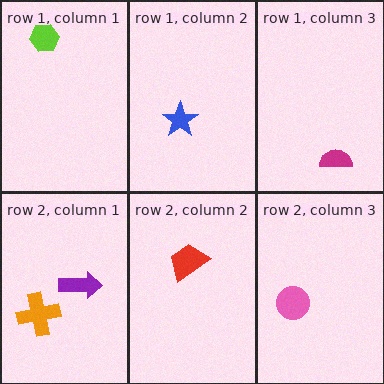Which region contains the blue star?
The row 1, column 2 region.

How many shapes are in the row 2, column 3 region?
1.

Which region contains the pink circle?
The row 2, column 3 region.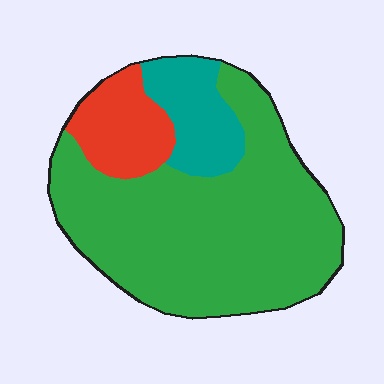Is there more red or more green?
Green.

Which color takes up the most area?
Green, at roughly 70%.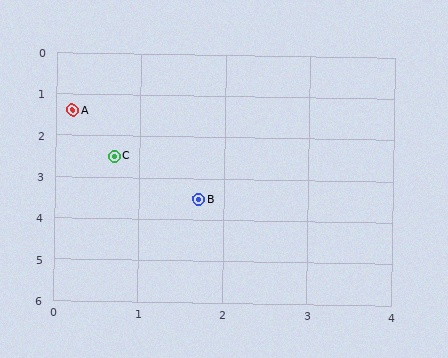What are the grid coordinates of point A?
Point A is at approximately (0.2, 1.4).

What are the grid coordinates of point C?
Point C is at approximately (0.7, 2.5).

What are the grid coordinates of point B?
Point B is at approximately (1.7, 3.5).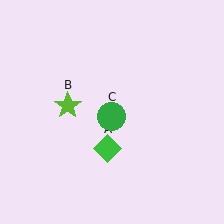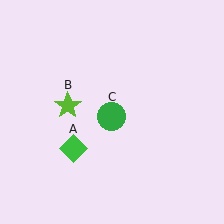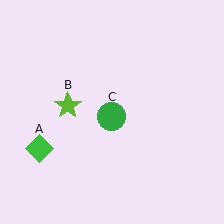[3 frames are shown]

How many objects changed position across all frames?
1 object changed position: green diamond (object A).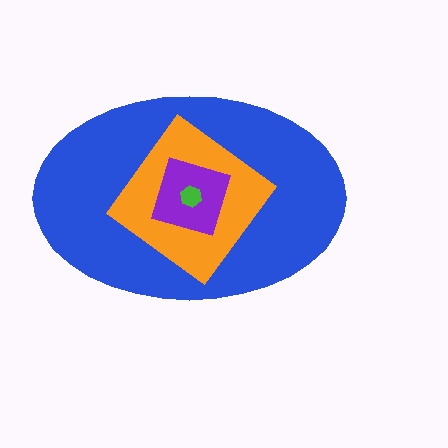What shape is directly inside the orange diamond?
The purple diamond.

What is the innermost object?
The green hexagon.